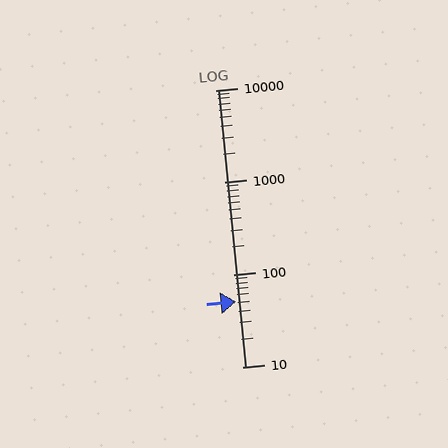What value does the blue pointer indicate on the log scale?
The pointer indicates approximately 51.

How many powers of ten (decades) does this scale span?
The scale spans 3 decades, from 10 to 10000.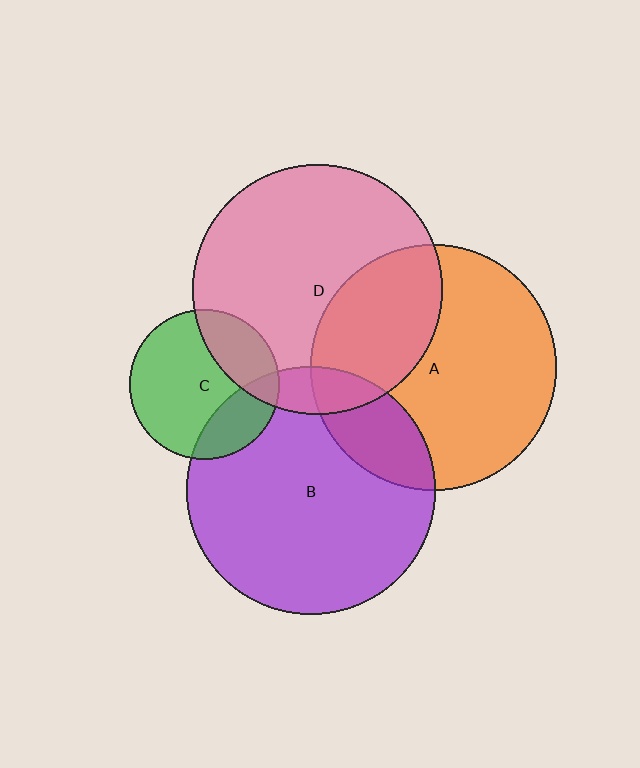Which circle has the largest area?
Circle D (pink).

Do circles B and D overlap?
Yes.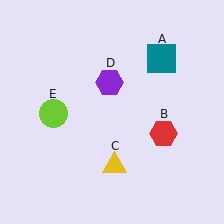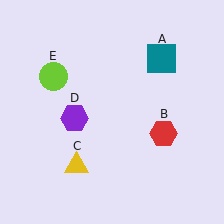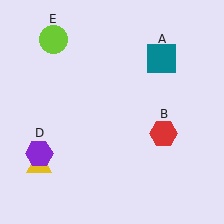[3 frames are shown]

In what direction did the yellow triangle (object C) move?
The yellow triangle (object C) moved left.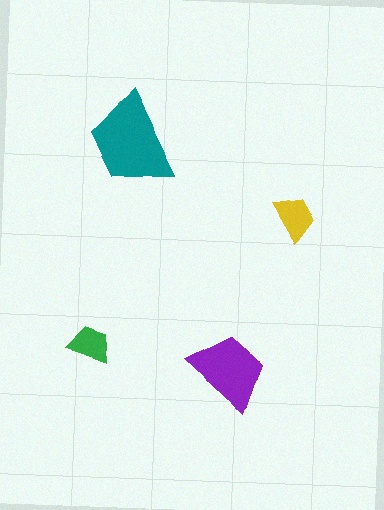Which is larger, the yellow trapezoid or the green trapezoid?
The yellow one.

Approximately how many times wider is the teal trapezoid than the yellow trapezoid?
About 2 times wider.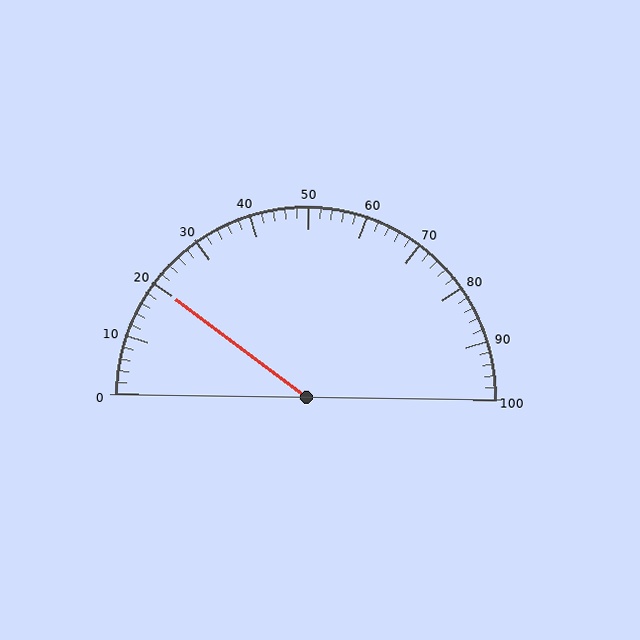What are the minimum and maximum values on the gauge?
The gauge ranges from 0 to 100.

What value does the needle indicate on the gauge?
The needle indicates approximately 20.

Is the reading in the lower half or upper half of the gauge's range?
The reading is in the lower half of the range (0 to 100).